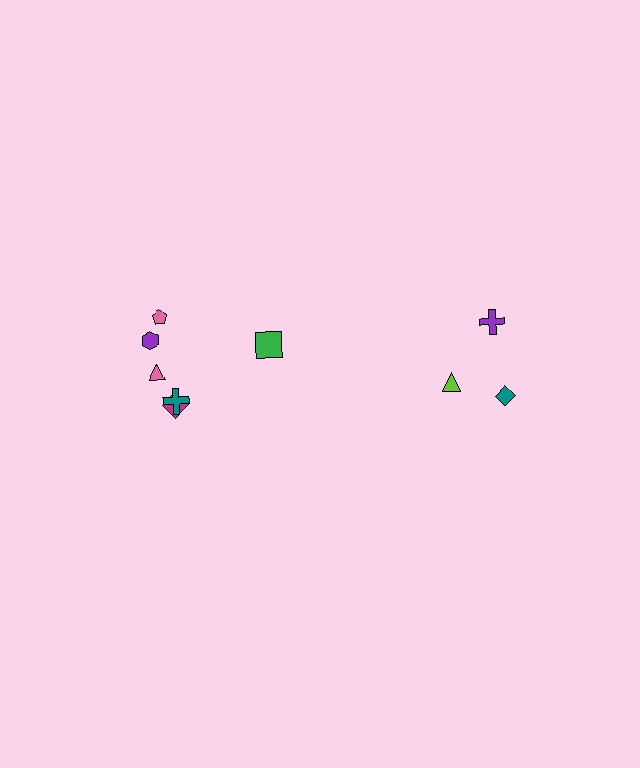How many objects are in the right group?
There are 3 objects.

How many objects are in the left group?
There are 6 objects.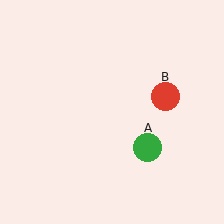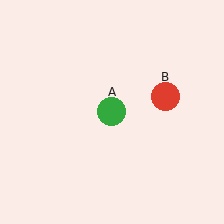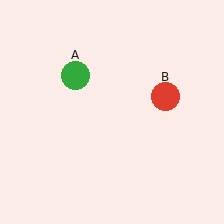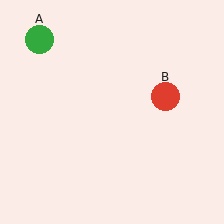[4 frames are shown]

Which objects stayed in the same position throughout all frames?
Red circle (object B) remained stationary.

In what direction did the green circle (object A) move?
The green circle (object A) moved up and to the left.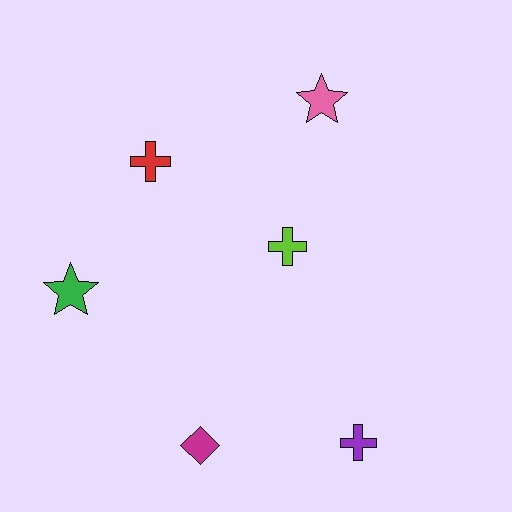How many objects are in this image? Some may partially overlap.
There are 6 objects.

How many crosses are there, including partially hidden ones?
There are 3 crosses.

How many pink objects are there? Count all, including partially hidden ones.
There is 1 pink object.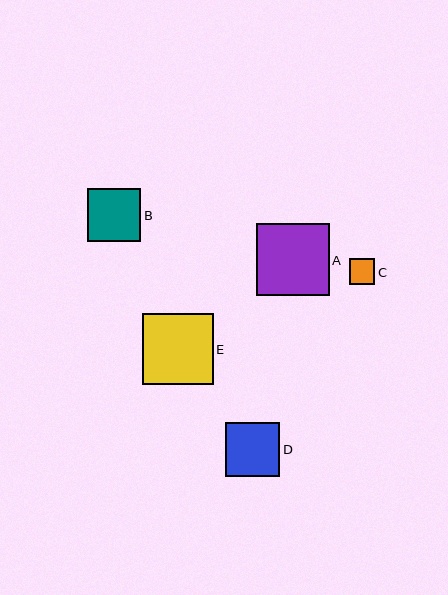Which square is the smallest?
Square C is the smallest with a size of approximately 25 pixels.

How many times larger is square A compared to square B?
Square A is approximately 1.4 times the size of square B.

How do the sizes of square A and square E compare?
Square A and square E are approximately the same size.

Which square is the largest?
Square A is the largest with a size of approximately 73 pixels.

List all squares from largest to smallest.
From largest to smallest: A, E, D, B, C.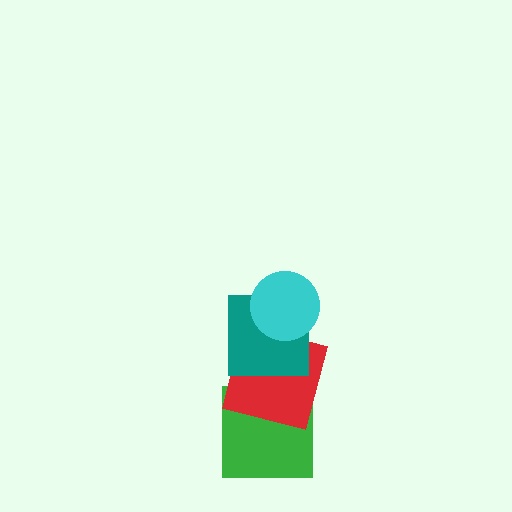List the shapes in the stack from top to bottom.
From top to bottom: the cyan circle, the teal square, the red square, the green square.